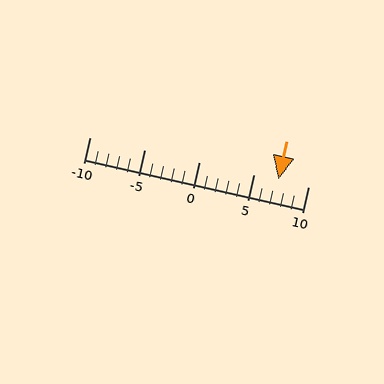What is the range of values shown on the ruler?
The ruler shows values from -10 to 10.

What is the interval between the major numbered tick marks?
The major tick marks are spaced 5 units apart.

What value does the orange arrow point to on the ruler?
The orange arrow points to approximately 7.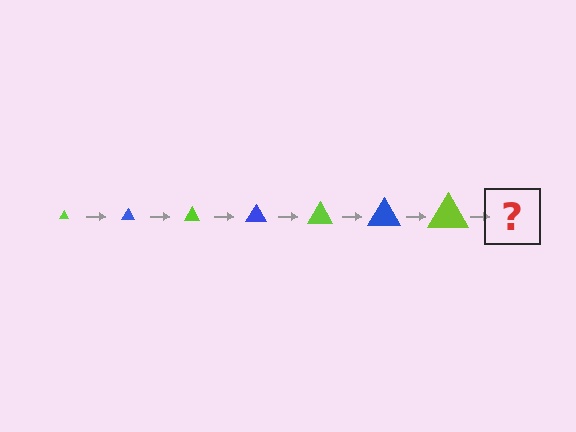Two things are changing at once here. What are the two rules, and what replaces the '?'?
The two rules are that the triangle grows larger each step and the color cycles through lime and blue. The '?' should be a blue triangle, larger than the previous one.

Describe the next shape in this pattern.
It should be a blue triangle, larger than the previous one.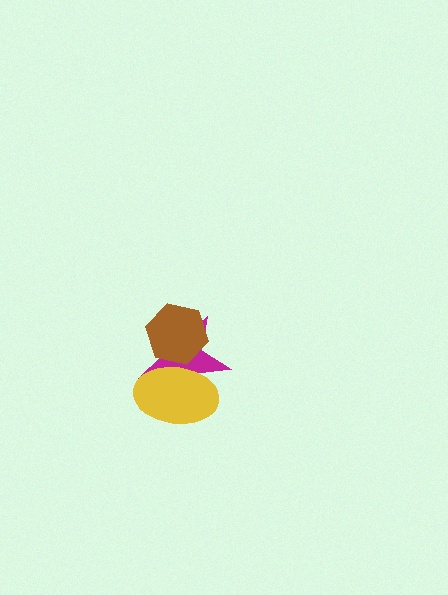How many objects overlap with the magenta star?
2 objects overlap with the magenta star.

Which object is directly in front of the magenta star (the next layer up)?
The brown hexagon is directly in front of the magenta star.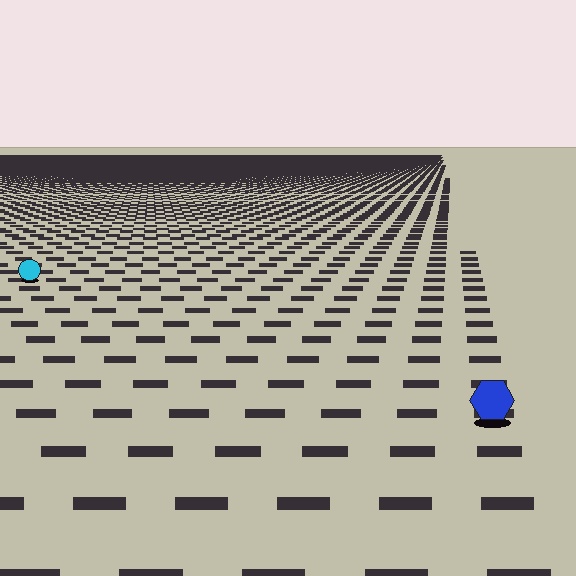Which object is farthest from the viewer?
The cyan circle is farthest from the viewer. It appears smaller and the ground texture around it is denser.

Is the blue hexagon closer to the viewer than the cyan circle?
Yes. The blue hexagon is closer — you can tell from the texture gradient: the ground texture is coarser near it.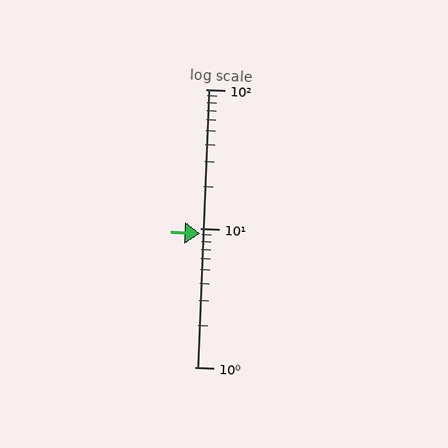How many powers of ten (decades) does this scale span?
The scale spans 2 decades, from 1 to 100.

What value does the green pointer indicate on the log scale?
The pointer indicates approximately 9.1.